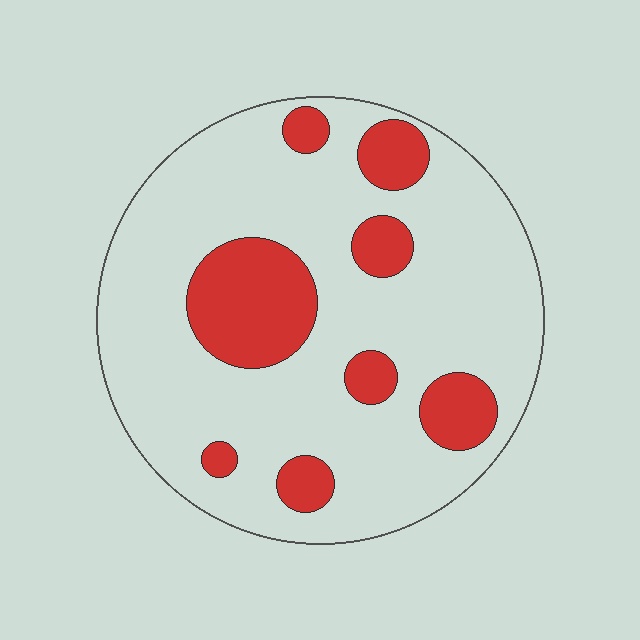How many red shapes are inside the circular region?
8.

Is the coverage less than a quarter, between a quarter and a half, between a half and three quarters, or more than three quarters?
Less than a quarter.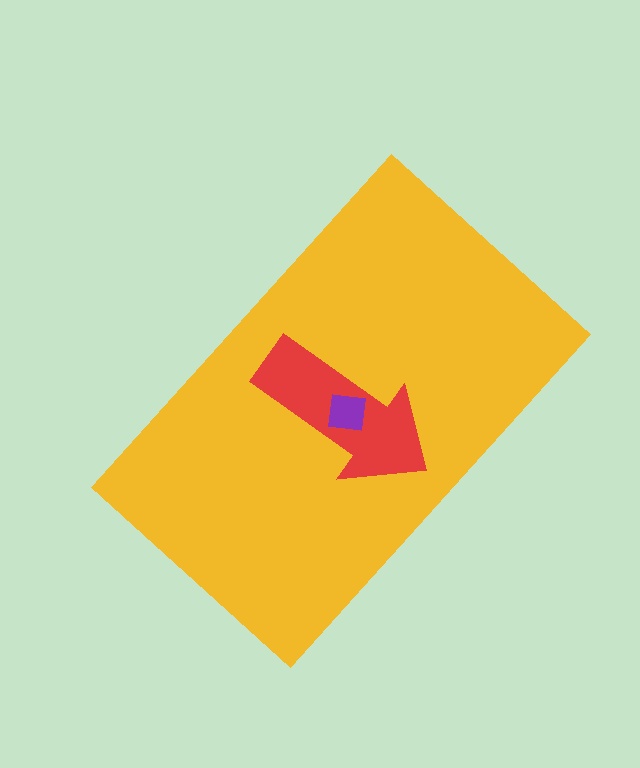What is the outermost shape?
The yellow rectangle.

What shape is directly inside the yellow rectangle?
The red arrow.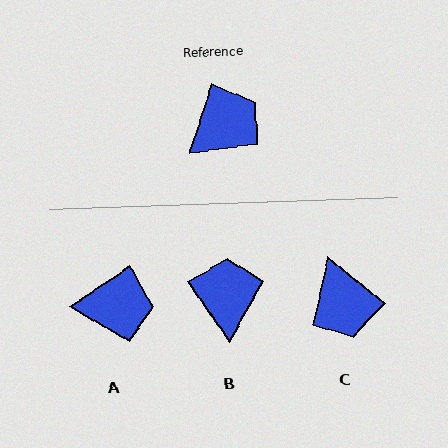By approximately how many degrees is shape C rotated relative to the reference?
Approximately 110 degrees clockwise.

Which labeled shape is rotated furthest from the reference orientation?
C, about 110 degrees away.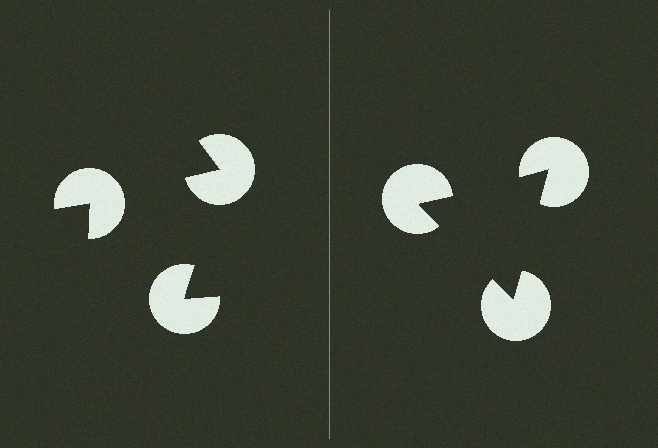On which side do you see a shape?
An illusory triangle appears on the right side. On the left side the wedge cuts are rotated, so no coherent shape forms.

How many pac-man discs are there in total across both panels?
6 — 3 on each side.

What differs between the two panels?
The pac-man discs are positioned identically on both sides; only the wedge orientations differ. On the right they align to a triangle; on the left they are misaligned.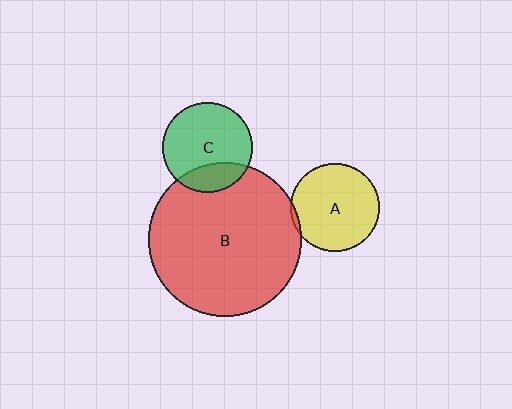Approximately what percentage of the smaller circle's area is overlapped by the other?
Approximately 20%.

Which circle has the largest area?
Circle B (red).